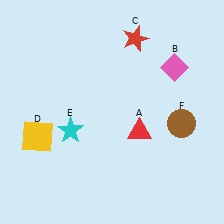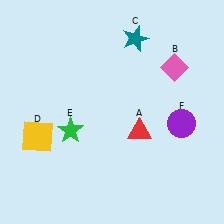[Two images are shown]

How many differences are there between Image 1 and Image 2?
There are 3 differences between the two images.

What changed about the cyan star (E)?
In Image 1, E is cyan. In Image 2, it changed to green.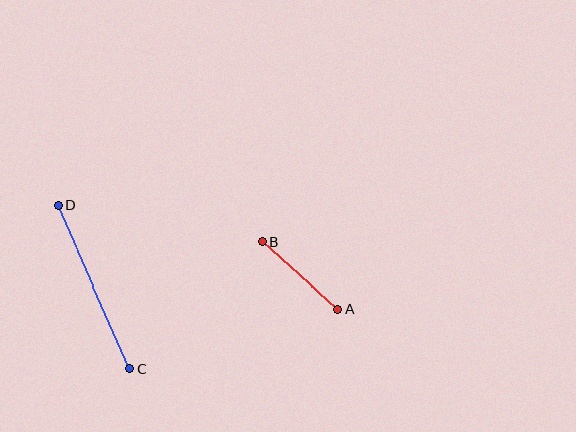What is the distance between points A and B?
The distance is approximately 102 pixels.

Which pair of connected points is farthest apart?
Points C and D are farthest apart.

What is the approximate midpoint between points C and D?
The midpoint is at approximately (94, 287) pixels.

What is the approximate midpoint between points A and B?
The midpoint is at approximately (300, 276) pixels.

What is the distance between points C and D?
The distance is approximately 178 pixels.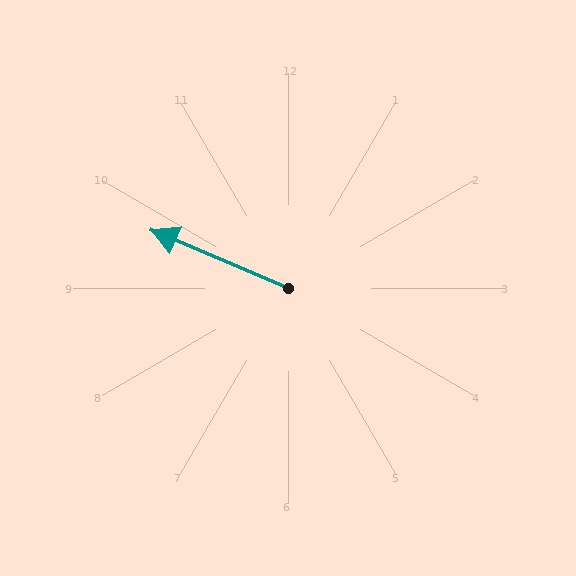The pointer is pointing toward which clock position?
Roughly 10 o'clock.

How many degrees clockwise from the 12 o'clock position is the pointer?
Approximately 293 degrees.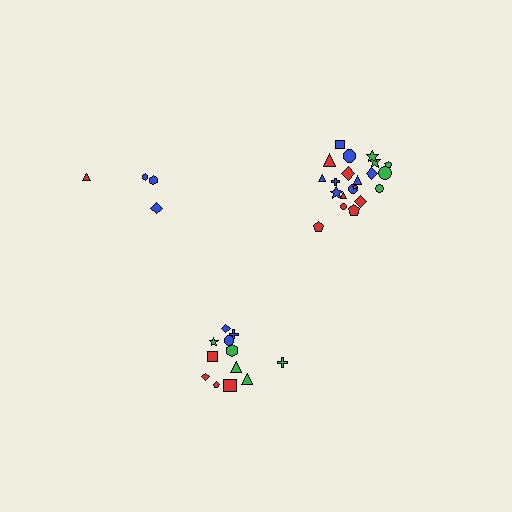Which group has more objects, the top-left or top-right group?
The top-right group.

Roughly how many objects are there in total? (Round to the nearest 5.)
Roughly 40 objects in total.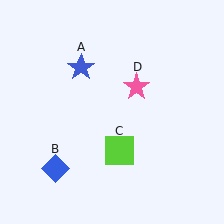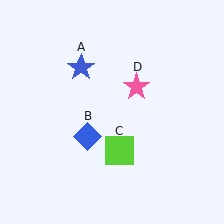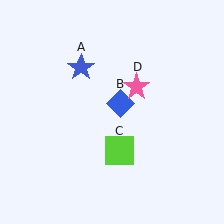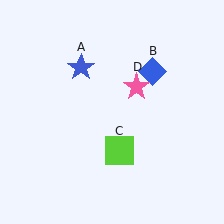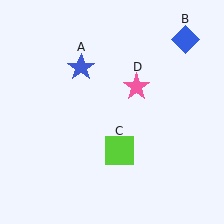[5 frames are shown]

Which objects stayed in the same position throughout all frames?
Blue star (object A) and lime square (object C) and pink star (object D) remained stationary.